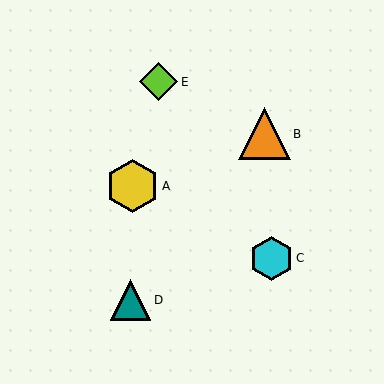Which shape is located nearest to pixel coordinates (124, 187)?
The yellow hexagon (labeled A) at (133, 186) is nearest to that location.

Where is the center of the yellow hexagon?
The center of the yellow hexagon is at (133, 186).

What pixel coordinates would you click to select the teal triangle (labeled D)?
Click at (130, 300) to select the teal triangle D.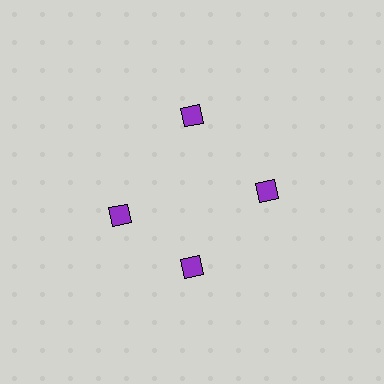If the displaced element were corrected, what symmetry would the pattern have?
It would have 4-fold rotational symmetry — the pattern would map onto itself every 90 degrees.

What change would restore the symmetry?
The symmetry would be restored by rotating it back into even spacing with its neighbors so that all 4 squares sit at equal angles and equal distance from the center.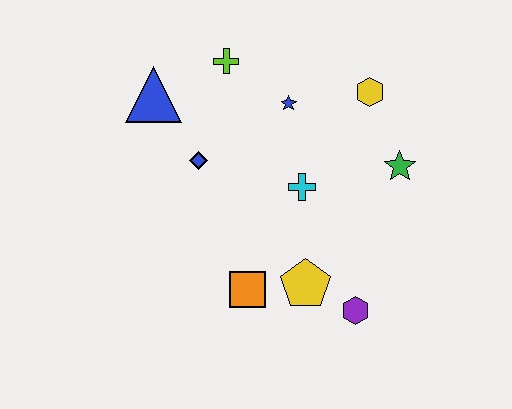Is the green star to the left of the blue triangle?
No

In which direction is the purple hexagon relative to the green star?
The purple hexagon is below the green star.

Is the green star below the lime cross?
Yes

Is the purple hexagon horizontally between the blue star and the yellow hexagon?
Yes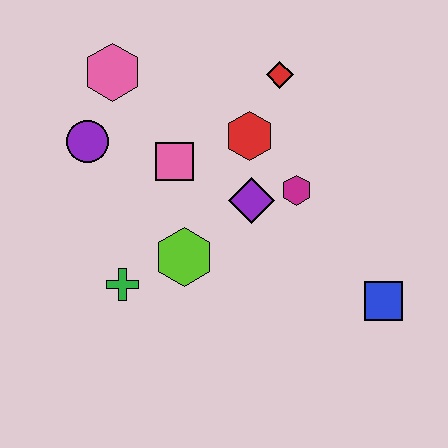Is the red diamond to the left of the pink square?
No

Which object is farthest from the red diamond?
The green cross is farthest from the red diamond.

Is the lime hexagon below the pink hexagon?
Yes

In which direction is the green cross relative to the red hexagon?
The green cross is below the red hexagon.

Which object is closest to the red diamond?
The red hexagon is closest to the red diamond.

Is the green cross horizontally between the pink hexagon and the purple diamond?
Yes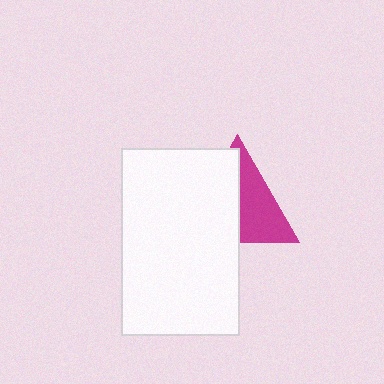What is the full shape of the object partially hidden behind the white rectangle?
The partially hidden object is a magenta triangle.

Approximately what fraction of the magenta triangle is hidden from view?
Roughly 52% of the magenta triangle is hidden behind the white rectangle.